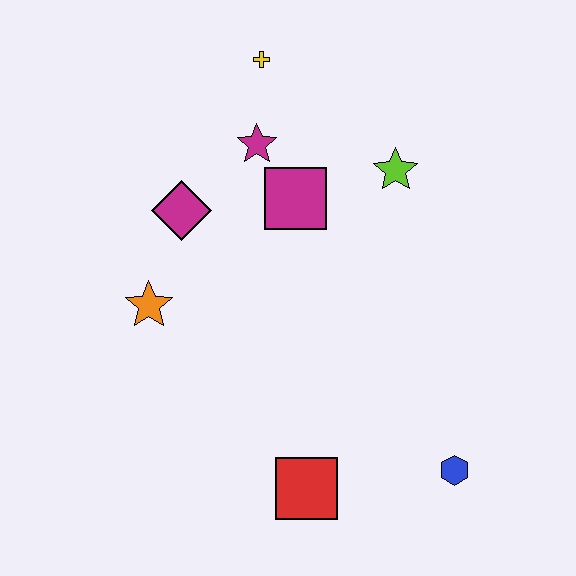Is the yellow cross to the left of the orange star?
No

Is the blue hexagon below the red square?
No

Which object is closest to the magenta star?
The magenta square is closest to the magenta star.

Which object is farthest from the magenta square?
The blue hexagon is farthest from the magenta square.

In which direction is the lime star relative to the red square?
The lime star is above the red square.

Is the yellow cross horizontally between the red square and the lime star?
No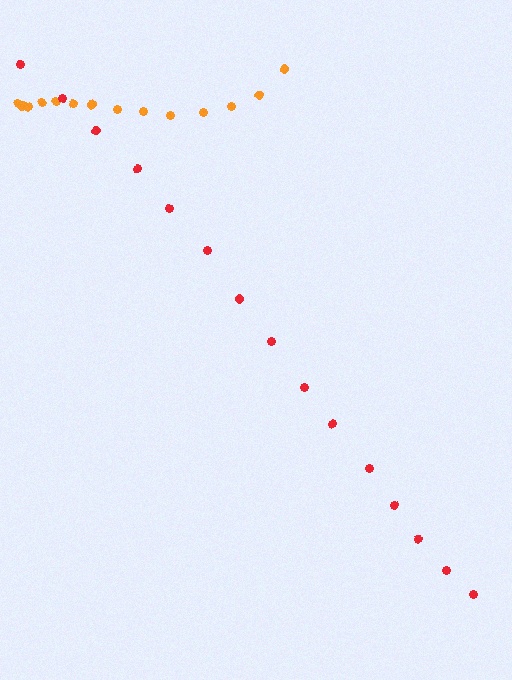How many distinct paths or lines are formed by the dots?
There are 2 distinct paths.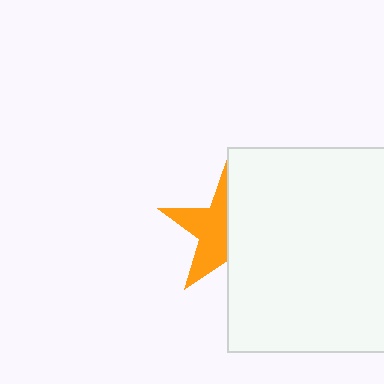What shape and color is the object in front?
The object in front is a white square.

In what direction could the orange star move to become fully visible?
The orange star could move left. That would shift it out from behind the white square entirely.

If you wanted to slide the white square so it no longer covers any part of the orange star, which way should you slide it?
Slide it right — that is the most direct way to separate the two shapes.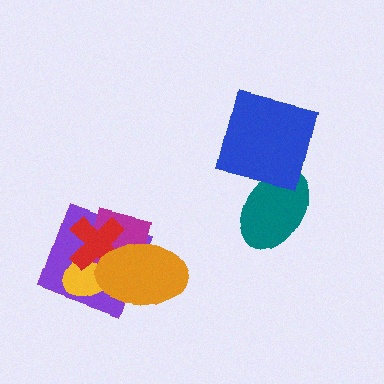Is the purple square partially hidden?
Yes, it is partially covered by another shape.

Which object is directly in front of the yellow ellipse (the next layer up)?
The magenta square is directly in front of the yellow ellipse.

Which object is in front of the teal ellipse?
The blue square is in front of the teal ellipse.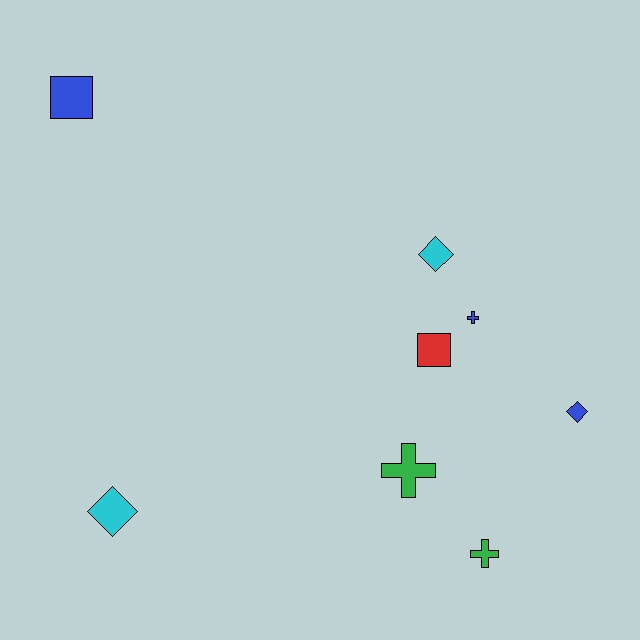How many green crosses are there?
There are 2 green crosses.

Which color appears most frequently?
Blue, with 3 objects.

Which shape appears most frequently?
Cross, with 3 objects.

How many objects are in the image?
There are 8 objects.